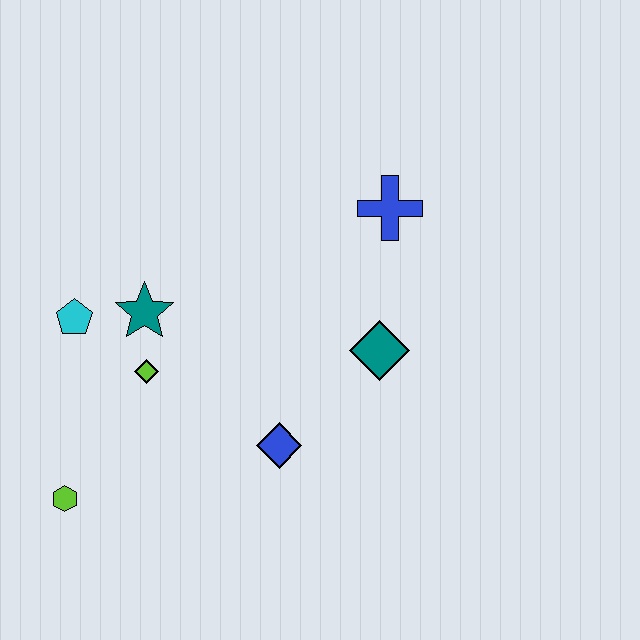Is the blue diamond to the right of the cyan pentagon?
Yes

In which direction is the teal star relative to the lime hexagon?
The teal star is above the lime hexagon.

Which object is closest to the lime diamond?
The teal star is closest to the lime diamond.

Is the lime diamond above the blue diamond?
Yes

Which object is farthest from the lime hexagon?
The blue cross is farthest from the lime hexagon.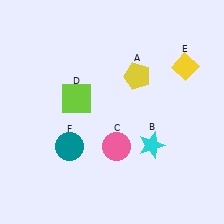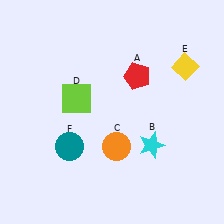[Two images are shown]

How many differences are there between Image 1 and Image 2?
There are 2 differences between the two images.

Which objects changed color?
A changed from yellow to red. C changed from pink to orange.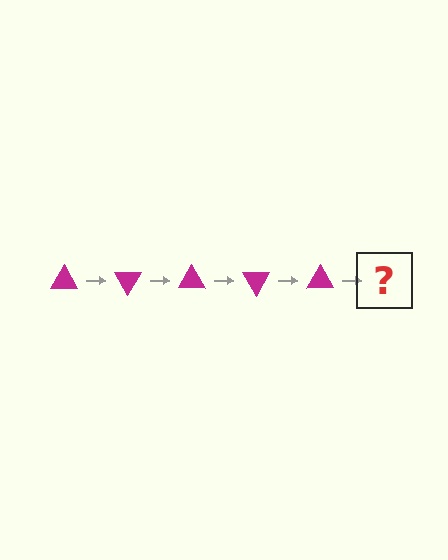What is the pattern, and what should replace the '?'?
The pattern is that the triangle rotates 60 degrees each step. The '?' should be a magenta triangle rotated 300 degrees.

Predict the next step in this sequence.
The next step is a magenta triangle rotated 300 degrees.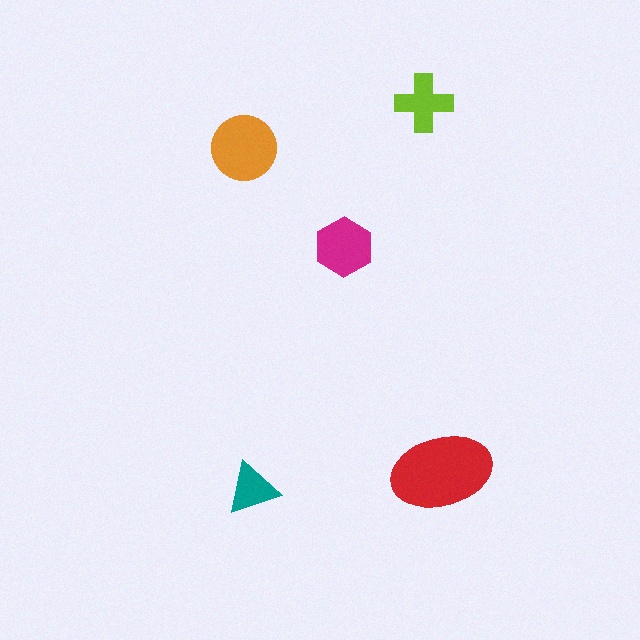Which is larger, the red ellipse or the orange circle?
The red ellipse.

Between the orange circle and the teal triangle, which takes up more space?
The orange circle.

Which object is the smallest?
The teal triangle.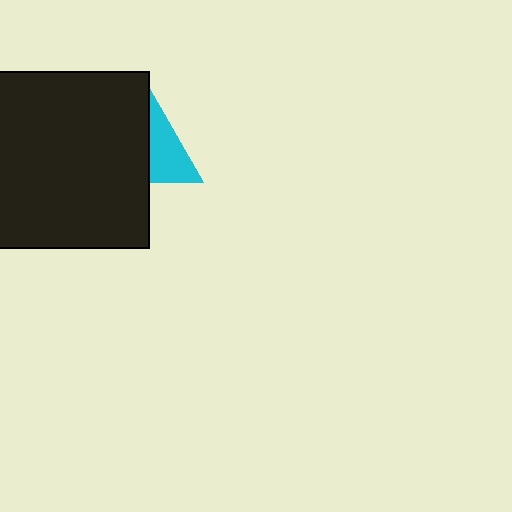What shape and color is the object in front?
The object in front is a black rectangle.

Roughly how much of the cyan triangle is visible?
A small part of it is visible (roughly 43%).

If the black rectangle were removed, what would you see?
You would see the complete cyan triangle.